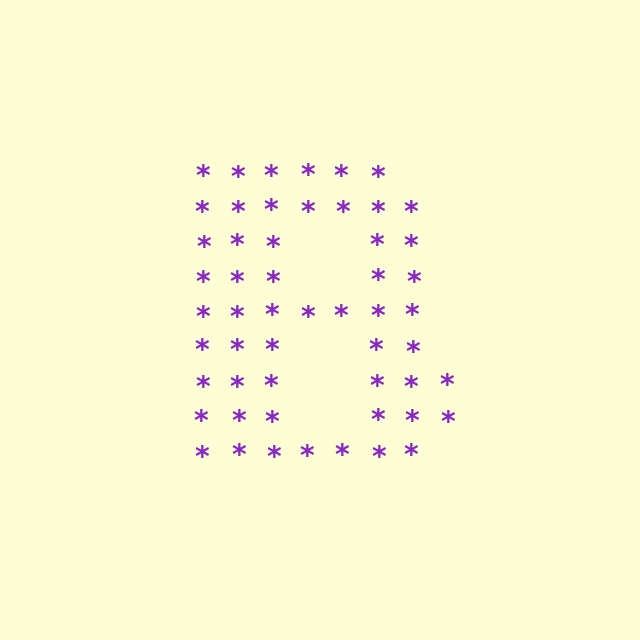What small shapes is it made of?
It is made of small asterisks.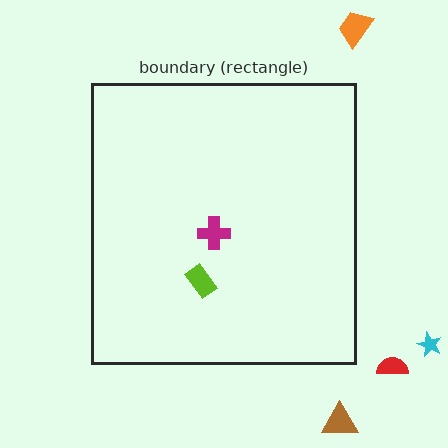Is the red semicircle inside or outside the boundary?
Outside.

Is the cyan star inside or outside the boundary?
Outside.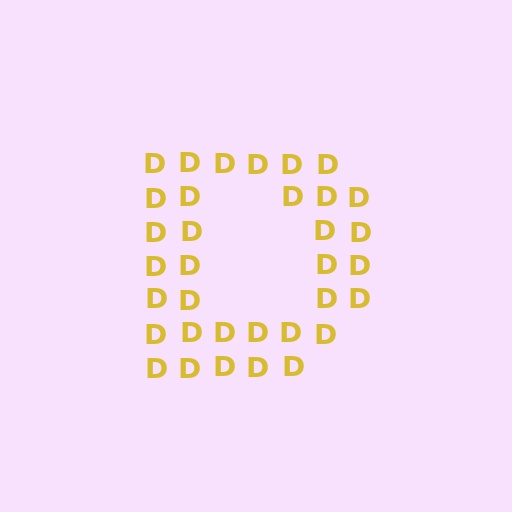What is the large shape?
The large shape is the letter D.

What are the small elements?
The small elements are letter D's.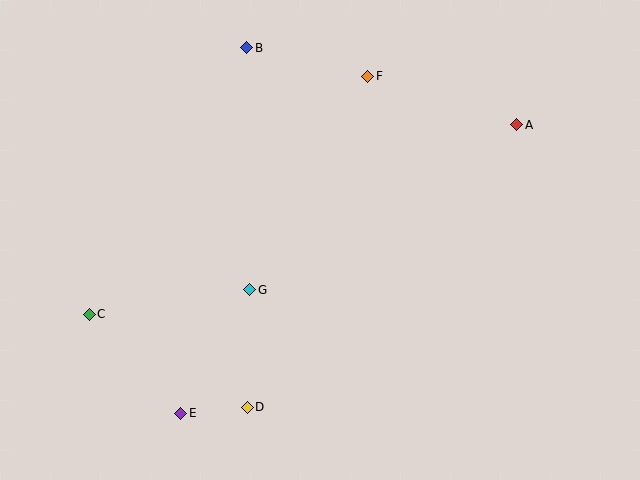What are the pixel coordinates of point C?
Point C is at (89, 314).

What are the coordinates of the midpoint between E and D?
The midpoint between E and D is at (214, 410).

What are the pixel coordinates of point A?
Point A is at (517, 125).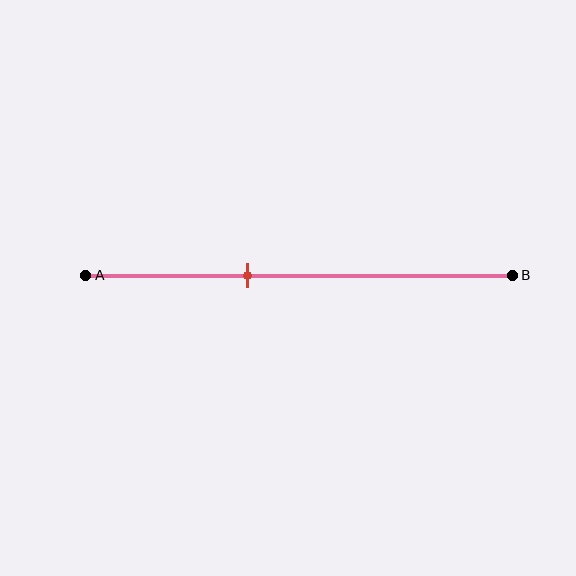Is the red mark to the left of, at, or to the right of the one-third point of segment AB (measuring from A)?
The red mark is to the right of the one-third point of segment AB.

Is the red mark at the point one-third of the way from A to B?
No, the mark is at about 40% from A, not at the 33% one-third point.